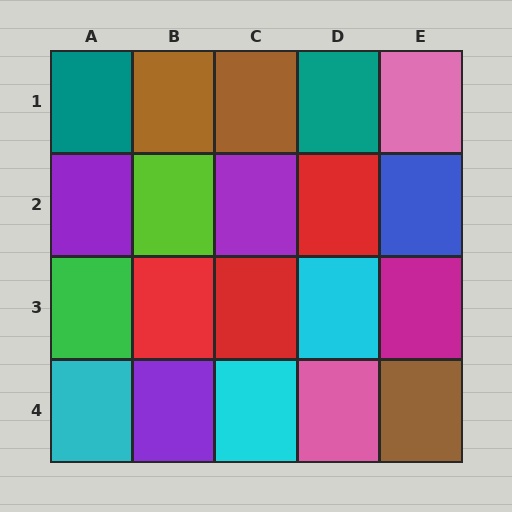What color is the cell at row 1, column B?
Brown.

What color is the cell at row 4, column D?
Pink.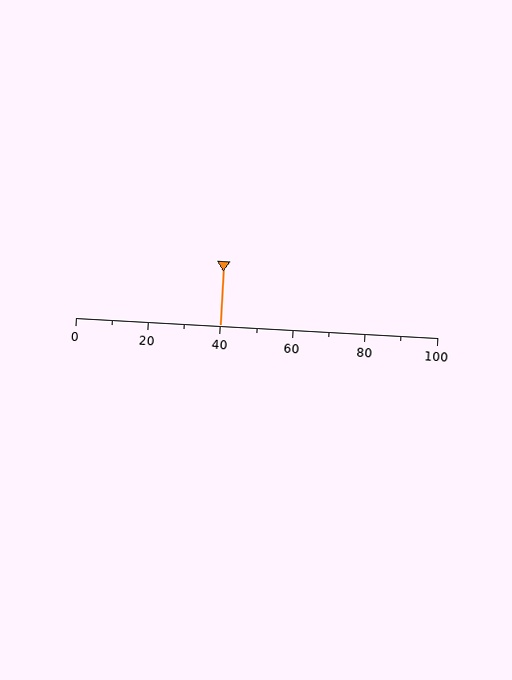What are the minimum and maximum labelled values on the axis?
The axis runs from 0 to 100.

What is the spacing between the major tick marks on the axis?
The major ticks are spaced 20 apart.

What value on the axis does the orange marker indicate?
The marker indicates approximately 40.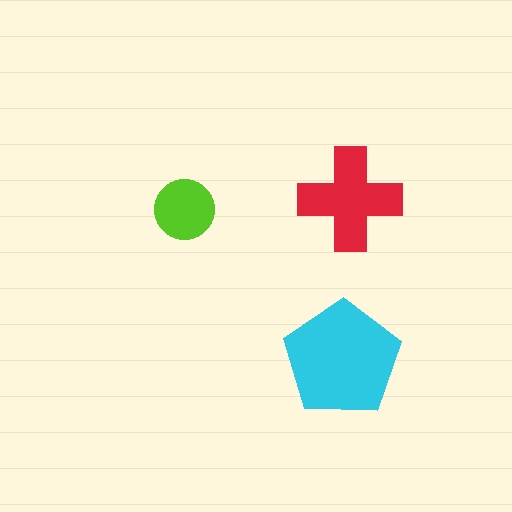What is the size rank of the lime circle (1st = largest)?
3rd.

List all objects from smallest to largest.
The lime circle, the red cross, the cyan pentagon.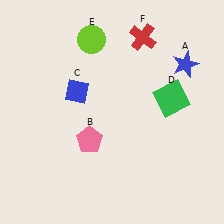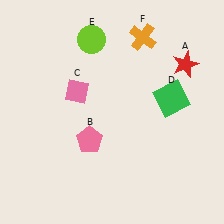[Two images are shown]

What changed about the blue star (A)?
In Image 1, A is blue. In Image 2, it changed to red.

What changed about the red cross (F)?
In Image 1, F is red. In Image 2, it changed to orange.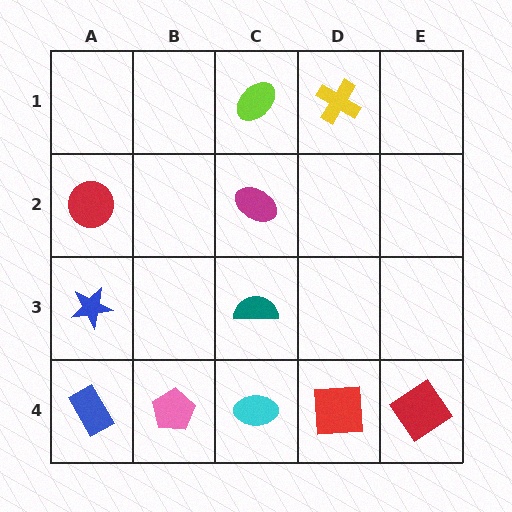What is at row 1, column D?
A yellow cross.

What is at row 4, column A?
A blue rectangle.